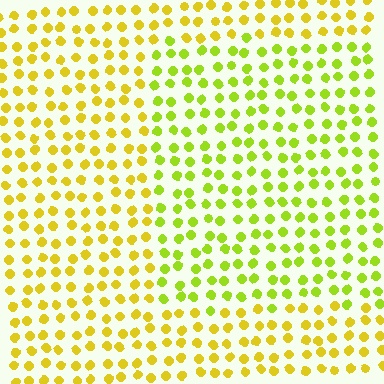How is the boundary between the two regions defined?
The boundary is defined purely by a slight shift in hue (about 29 degrees). Spacing, size, and orientation are identical on both sides.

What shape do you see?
I see a rectangle.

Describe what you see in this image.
The image is filled with small yellow elements in a uniform arrangement. A rectangle-shaped region is visible where the elements are tinted to a slightly different hue, forming a subtle color boundary.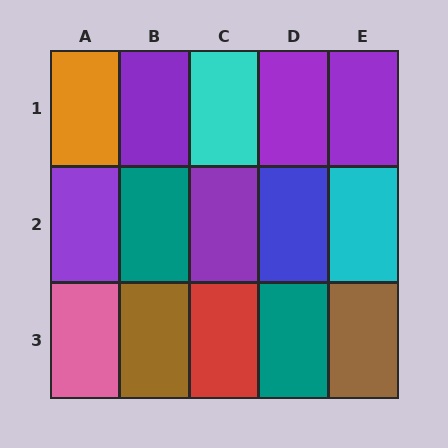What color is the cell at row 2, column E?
Cyan.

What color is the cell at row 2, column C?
Purple.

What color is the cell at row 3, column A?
Pink.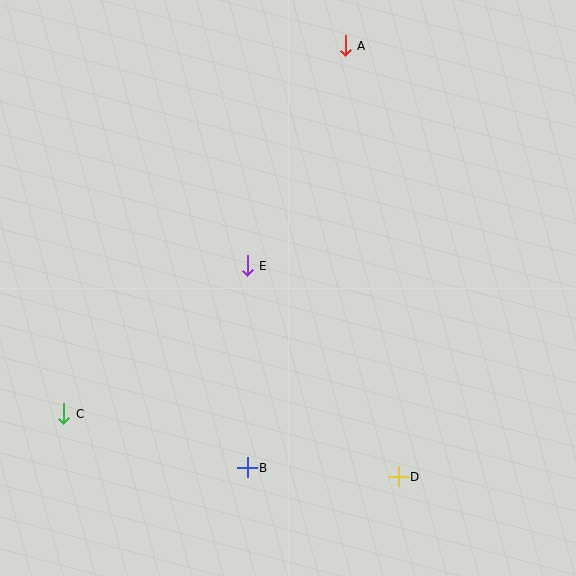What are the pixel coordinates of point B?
Point B is at (247, 468).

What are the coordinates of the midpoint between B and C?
The midpoint between B and C is at (155, 441).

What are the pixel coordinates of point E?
Point E is at (247, 266).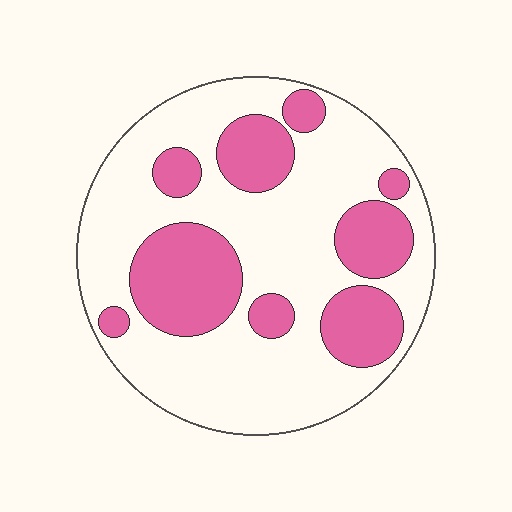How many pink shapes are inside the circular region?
9.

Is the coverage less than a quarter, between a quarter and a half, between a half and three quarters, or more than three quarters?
Between a quarter and a half.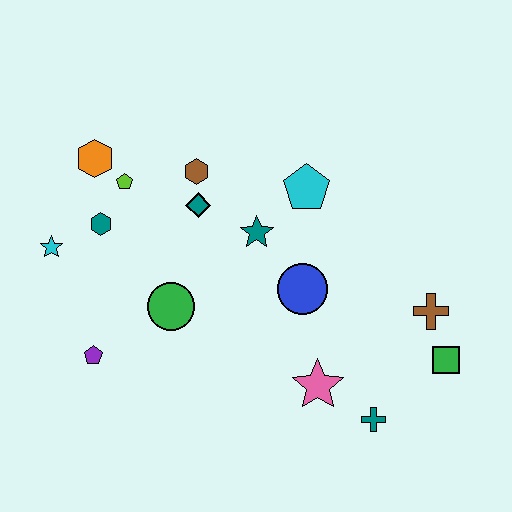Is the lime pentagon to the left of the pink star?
Yes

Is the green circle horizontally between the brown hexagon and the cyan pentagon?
No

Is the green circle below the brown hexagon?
Yes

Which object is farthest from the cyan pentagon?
The purple pentagon is farthest from the cyan pentagon.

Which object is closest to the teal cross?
The pink star is closest to the teal cross.